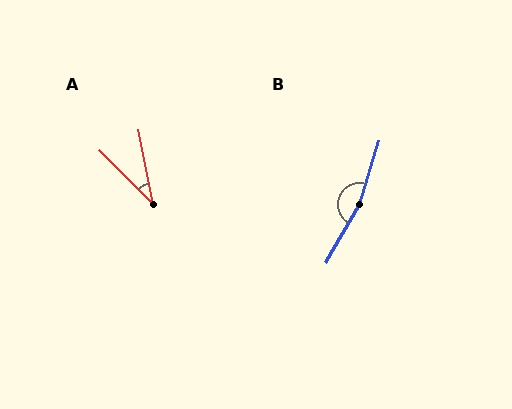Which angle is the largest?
B, at approximately 167 degrees.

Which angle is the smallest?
A, at approximately 33 degrees.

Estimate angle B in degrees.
Approximately 167 degrees.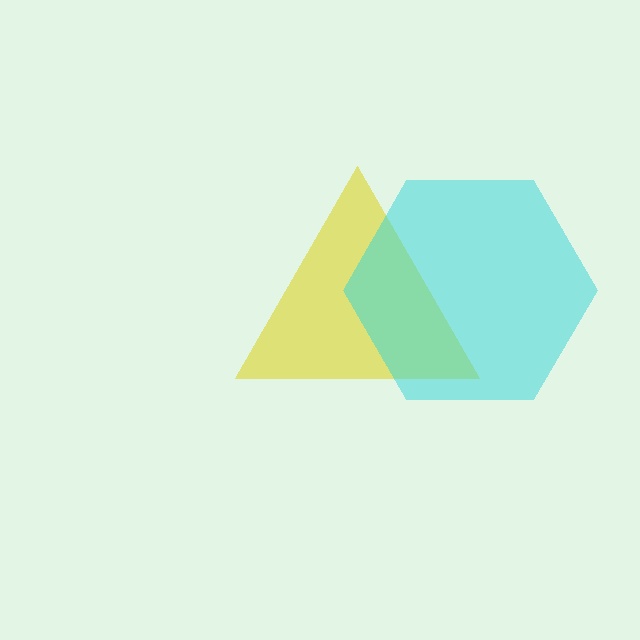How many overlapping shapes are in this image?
There are 2 overlapping shapes in the image.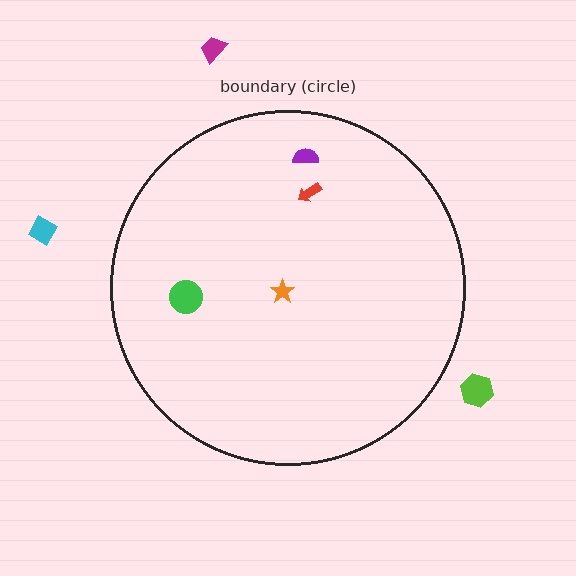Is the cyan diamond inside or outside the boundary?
Outside.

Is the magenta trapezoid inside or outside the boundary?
Outside.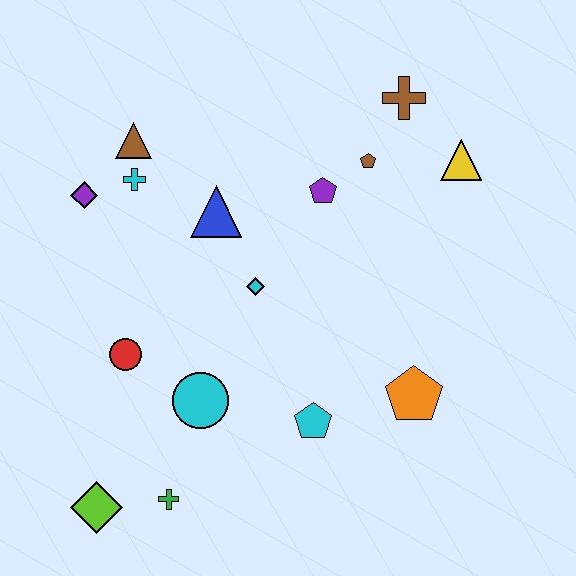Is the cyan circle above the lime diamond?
Yes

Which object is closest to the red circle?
The cyan circle is closest to the red circle.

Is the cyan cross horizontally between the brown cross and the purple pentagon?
No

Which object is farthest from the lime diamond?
The brown cross is farthest from the lime diamond.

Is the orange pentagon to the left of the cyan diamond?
No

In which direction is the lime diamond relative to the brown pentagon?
The lime diamond is below the brown pentagon.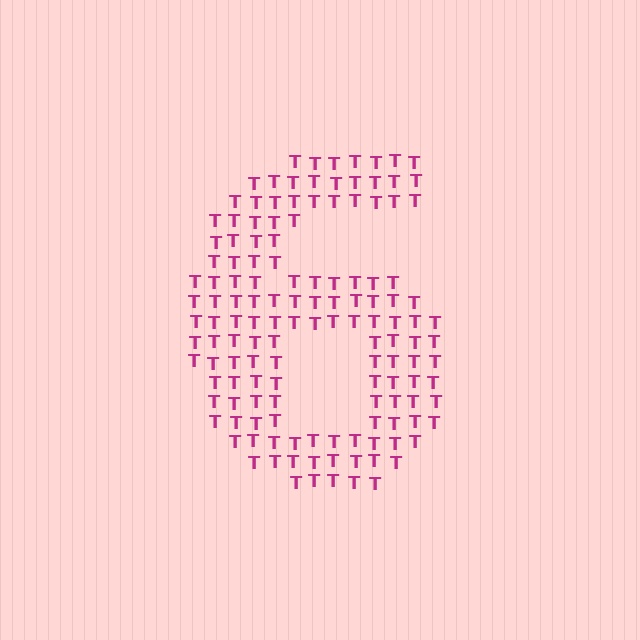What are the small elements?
The small elements are letter T's.